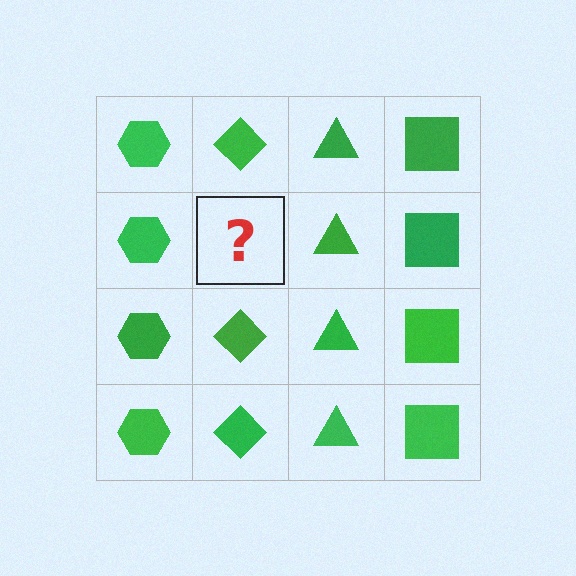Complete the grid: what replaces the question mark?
The question mark should be replaced with a green diamond.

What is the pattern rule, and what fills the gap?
The rule is that each column has a consistent shape. The gap should be filled with a green diamond.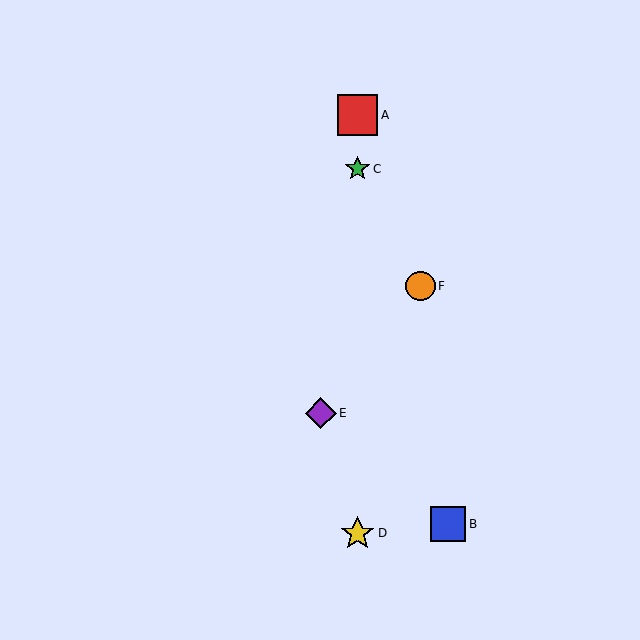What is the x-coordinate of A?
Object A is at x≈357.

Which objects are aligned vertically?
Objects A, C, D are aligned vertically.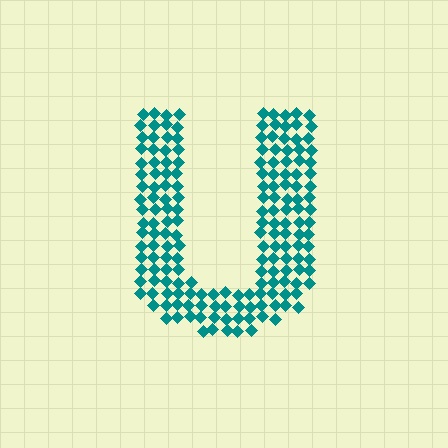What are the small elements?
The small elements are diamonds.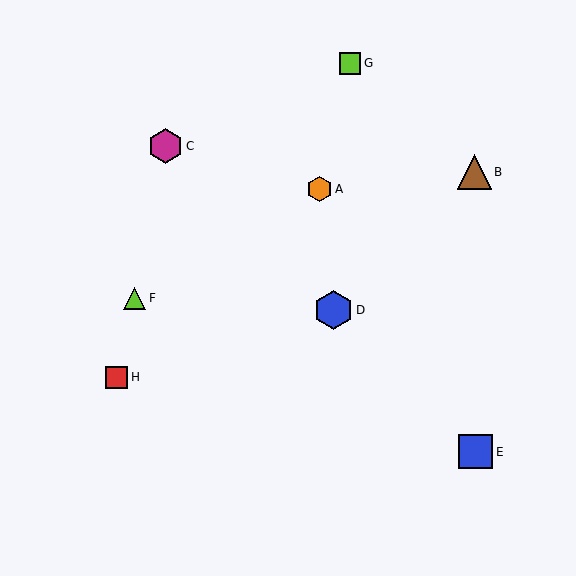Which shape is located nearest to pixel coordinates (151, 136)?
The magenta hexagon (labeled C) at (166, 146) is nearest to that location.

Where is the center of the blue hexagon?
The center of the blue hexagon is at (333, 310).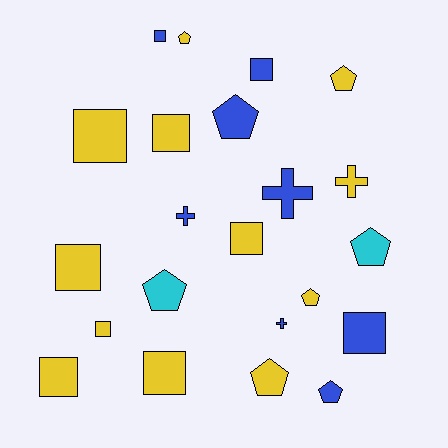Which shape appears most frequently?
Square, with 10 objects.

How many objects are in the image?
There are 22 objects.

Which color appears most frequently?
Yellow, with 12 objects.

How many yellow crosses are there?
There is 1 yellow cross.